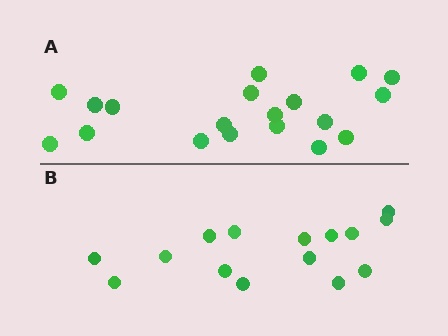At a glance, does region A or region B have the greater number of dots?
Region A (the top region) has more dots.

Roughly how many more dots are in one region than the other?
Region A has about 4 more dots than region B.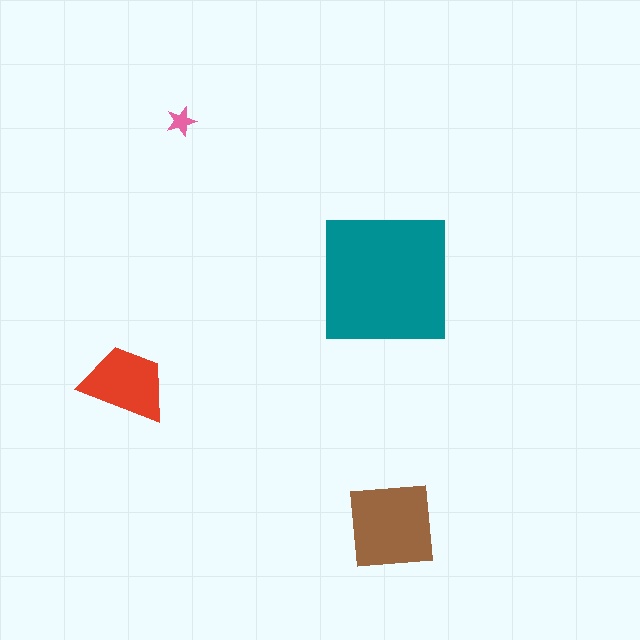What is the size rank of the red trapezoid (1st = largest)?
3rd.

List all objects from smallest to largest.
The pink star, the red trapezoid, the brown square, the teal square.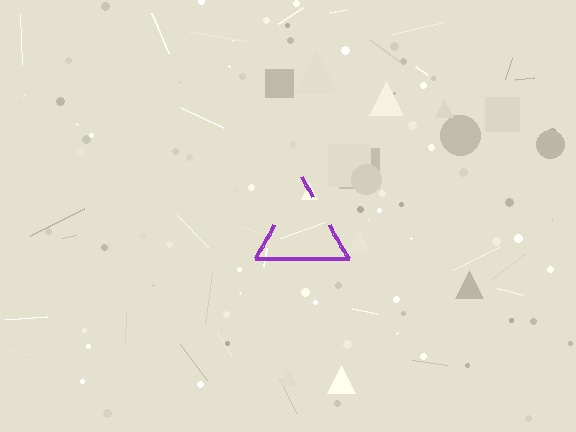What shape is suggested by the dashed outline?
The dashed outline suggests a triangle.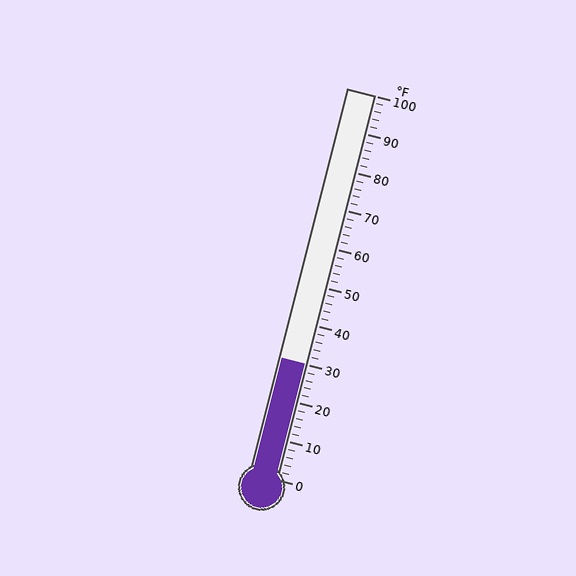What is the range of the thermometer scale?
The thermometer scale ranges from 0°F to 100°F.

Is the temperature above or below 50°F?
The temperature is below 50°F.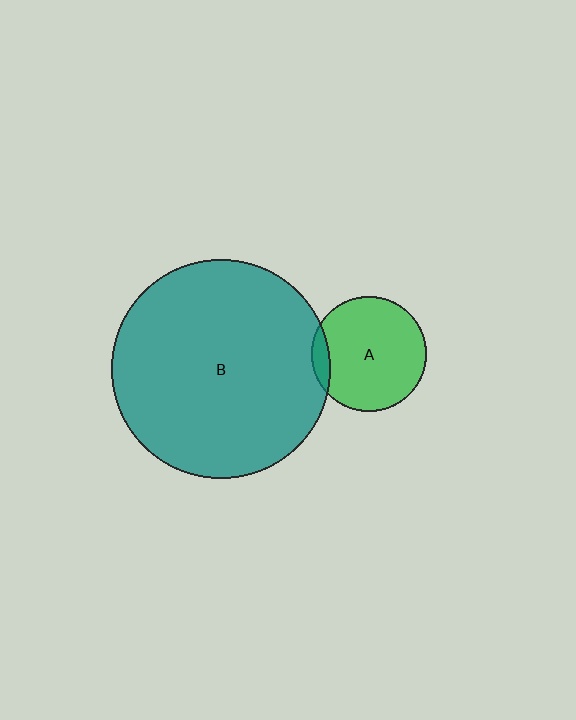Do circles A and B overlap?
Yes.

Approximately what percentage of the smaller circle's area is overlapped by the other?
Approximately 10%.